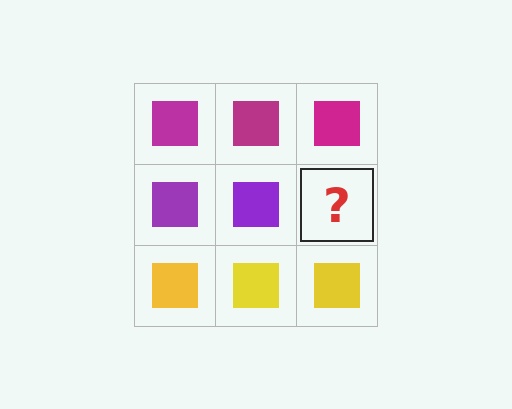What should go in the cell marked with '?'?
The missing cell should contain a purple square.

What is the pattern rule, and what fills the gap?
The rule is that each row has a consistent color. The gap should be filled with a purple square.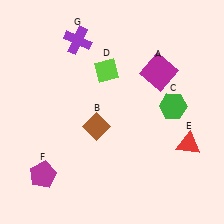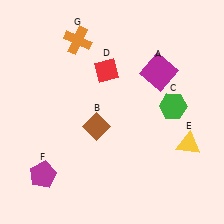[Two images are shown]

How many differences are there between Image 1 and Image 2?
There are 3 differences between the two images.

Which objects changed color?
D changed from lime to red. E changed from red to yellow. G changed from purple to orange.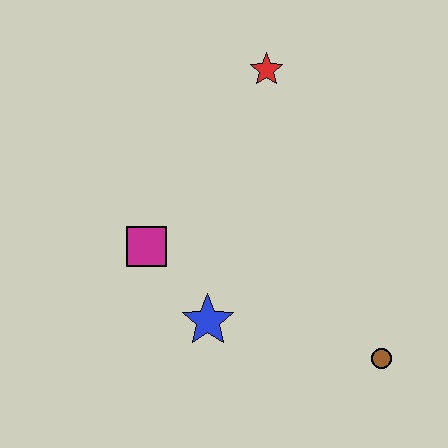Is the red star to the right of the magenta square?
Yes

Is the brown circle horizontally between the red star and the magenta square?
No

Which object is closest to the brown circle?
The blue star is closest to the brown circle.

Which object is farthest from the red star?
The brown circle is farthest from the red star.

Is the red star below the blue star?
No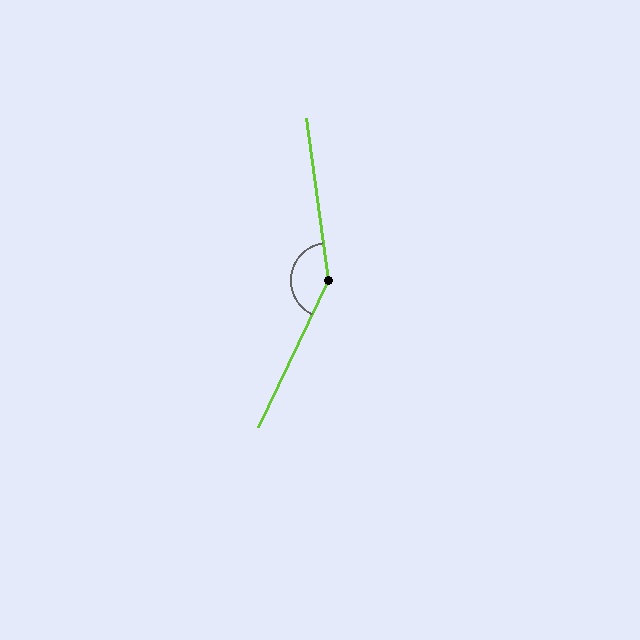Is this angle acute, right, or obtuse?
It is obtuse.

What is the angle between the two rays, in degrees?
Approximately 147 degrees.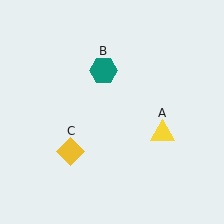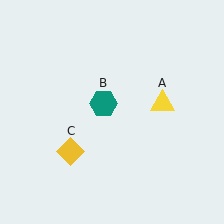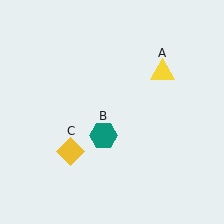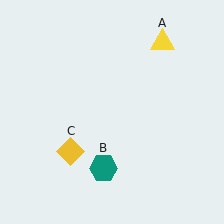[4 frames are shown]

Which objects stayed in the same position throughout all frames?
Yellow diamond (object C) remained stationary.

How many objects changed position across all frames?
2 objects changed position: yellow triangle (object A), teal hexagon (object B).